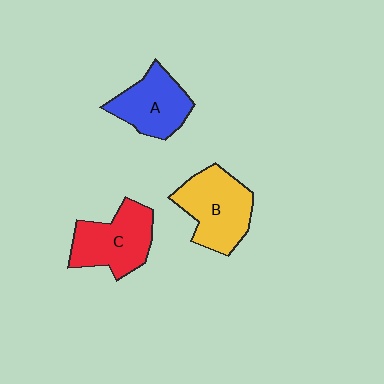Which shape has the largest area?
Shape B (yellow).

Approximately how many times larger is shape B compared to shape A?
Approximately 1.2 times.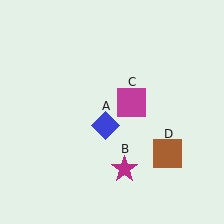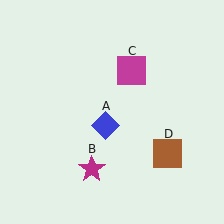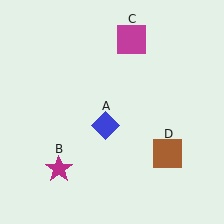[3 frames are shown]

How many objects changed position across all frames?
2 objects changed position: magenta star (object B), magenta square (object C).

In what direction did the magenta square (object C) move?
The magenta square (object C) moved up.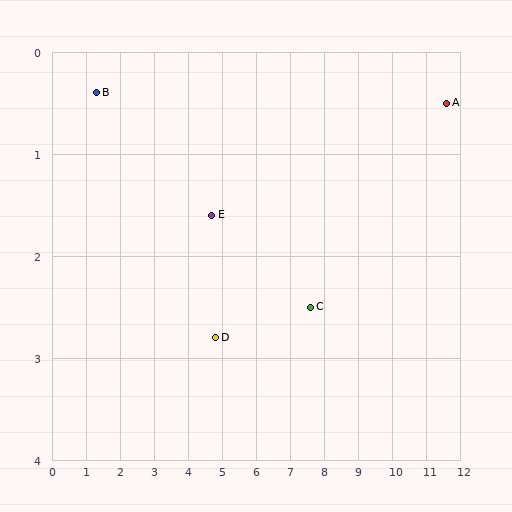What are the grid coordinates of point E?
Point E is at approximately (4.7, 1.6).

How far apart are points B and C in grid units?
Points B and C are about 6.6 grid units apart.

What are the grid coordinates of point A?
Point A is at approximately (11.6, 0.5).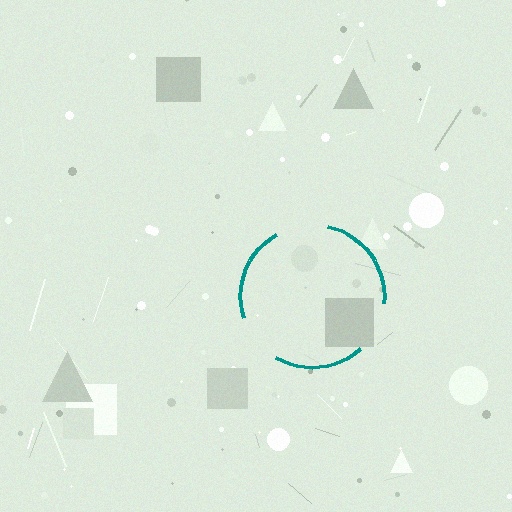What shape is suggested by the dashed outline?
The dashed outline suggests a circle.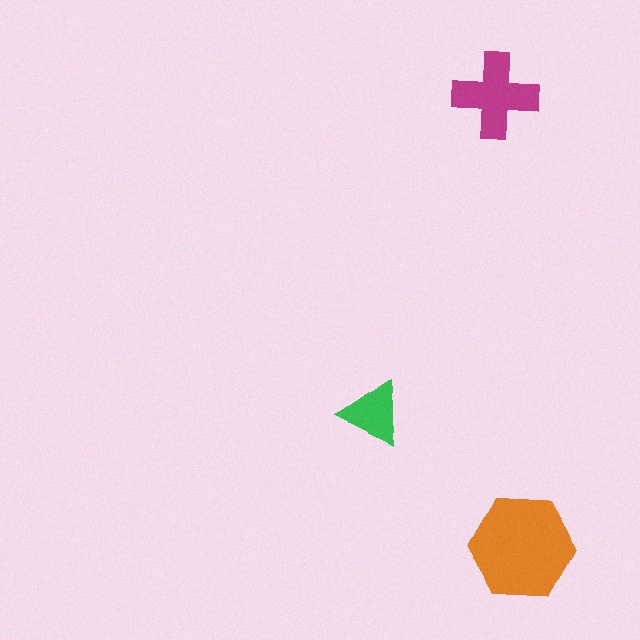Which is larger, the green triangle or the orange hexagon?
The orange hexagon.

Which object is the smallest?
The green triangle.